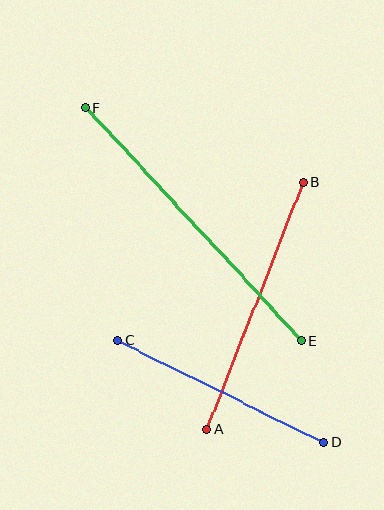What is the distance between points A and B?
The distance is approximately 265 pixels.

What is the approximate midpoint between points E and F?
The midpoint is at approximately (194, 224) pixels.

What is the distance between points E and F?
The distance is approximately 318 pixels.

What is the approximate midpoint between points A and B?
The midpoint is at approximately (255, 306) pixels.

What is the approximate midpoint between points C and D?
The midpoint is at approximately (221, 392) pixels.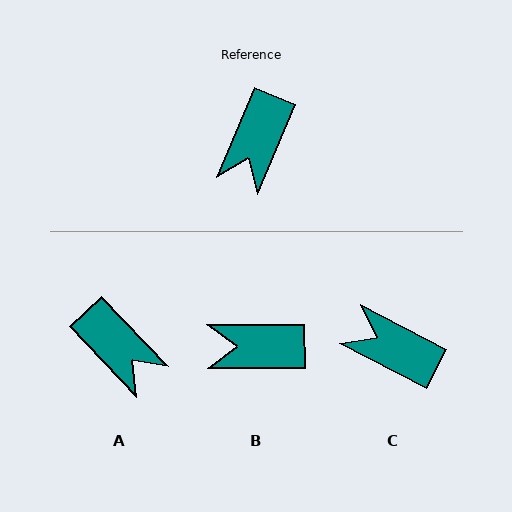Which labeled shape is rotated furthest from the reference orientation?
C, about 95 degrees away.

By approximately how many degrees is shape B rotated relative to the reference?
Approximately 67 degrees clockwise.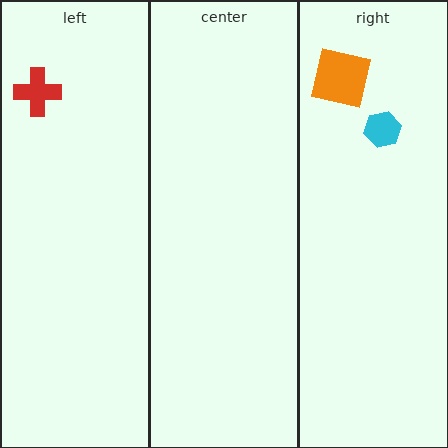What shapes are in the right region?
The cyan hexagon, the orange square.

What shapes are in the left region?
The red cross.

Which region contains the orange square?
The right region.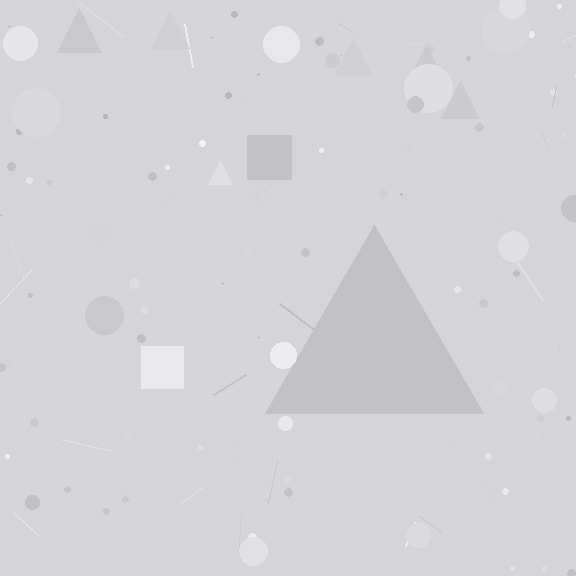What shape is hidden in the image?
A triangle is hidden in the image.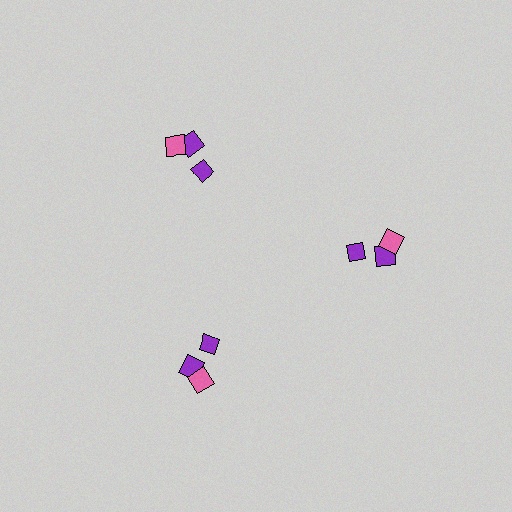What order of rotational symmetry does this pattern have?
This pattern has 3-fold rotational symmetry.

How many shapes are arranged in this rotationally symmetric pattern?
There are 9 shapes, arranged in 3 groups of 3.